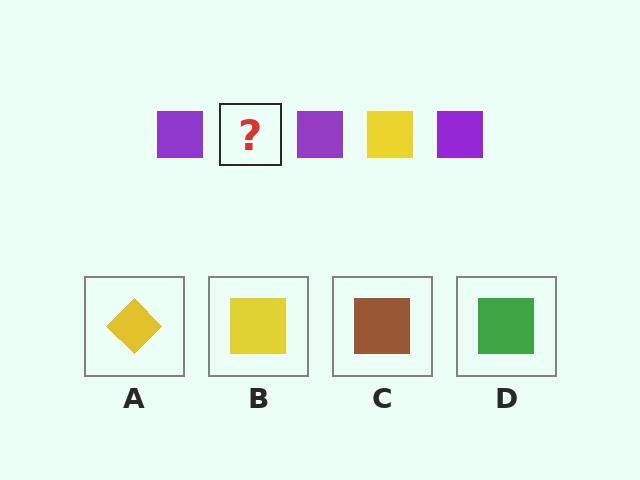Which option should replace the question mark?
Option B.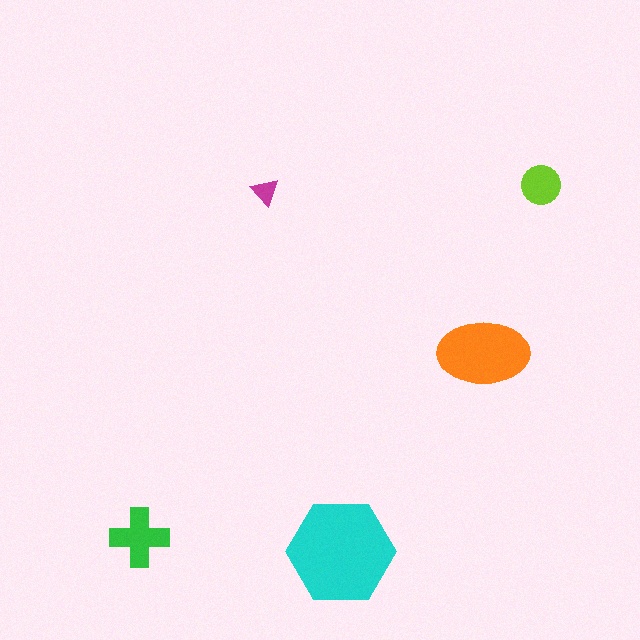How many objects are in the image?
There are 5 objects in the image.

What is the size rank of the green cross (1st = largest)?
3rd.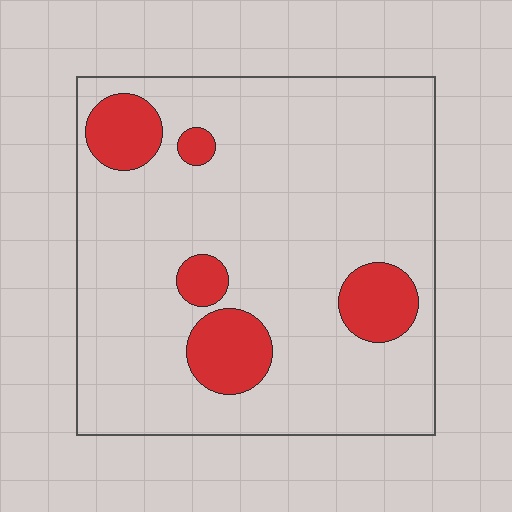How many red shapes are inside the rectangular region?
5.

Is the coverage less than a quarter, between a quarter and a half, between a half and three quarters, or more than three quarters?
Less than a quarter.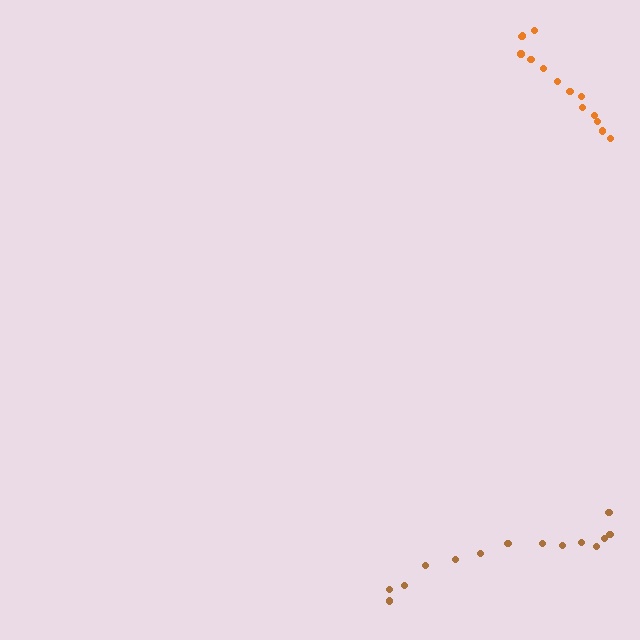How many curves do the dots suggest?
There are 2 distinct paths.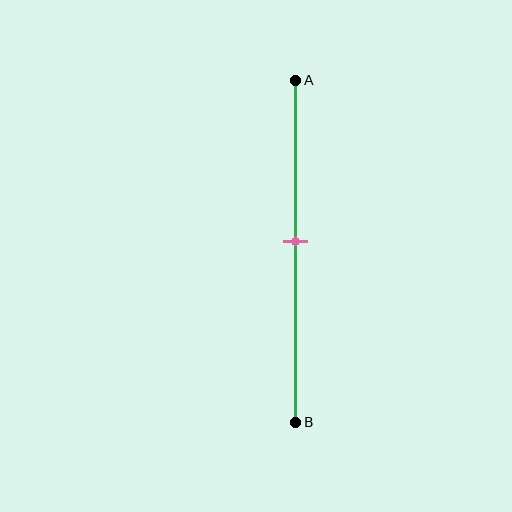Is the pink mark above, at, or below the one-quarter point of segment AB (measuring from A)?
The pink mark is below the one-quarter point of segment AB.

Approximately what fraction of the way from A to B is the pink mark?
The pink mark is approximately 45% of the way from A to B.